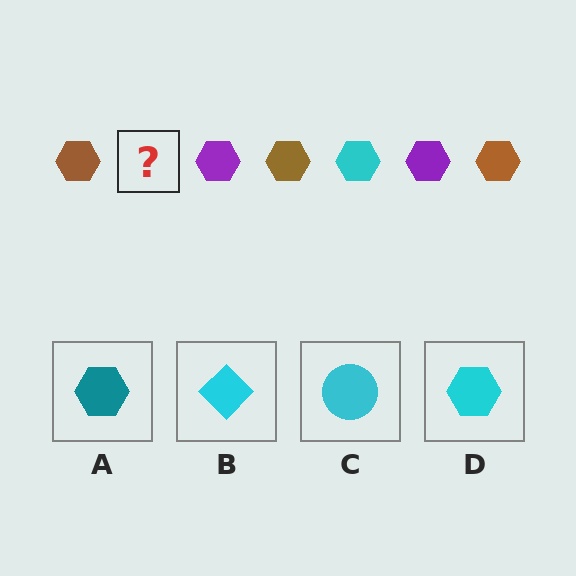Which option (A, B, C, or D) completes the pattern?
D.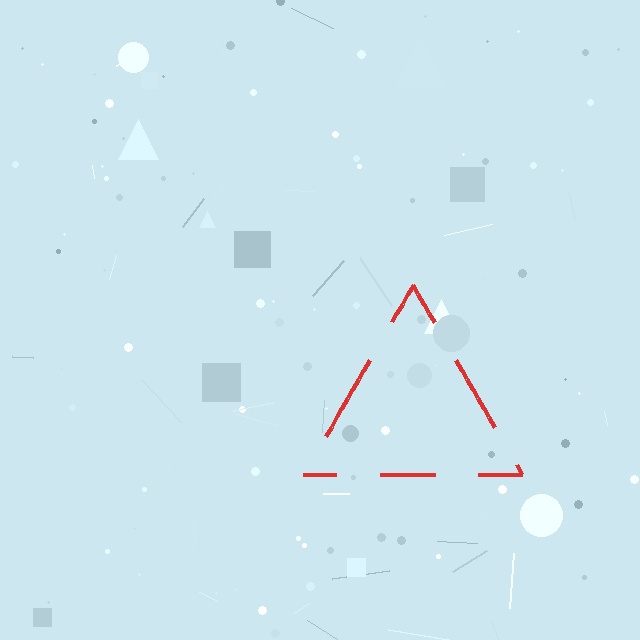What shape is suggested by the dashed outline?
The dashed outline suggests a triangle.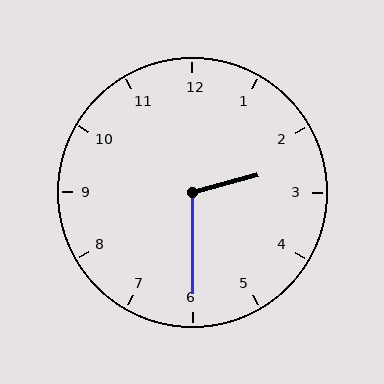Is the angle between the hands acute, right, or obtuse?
It is obtuse.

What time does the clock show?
2:30.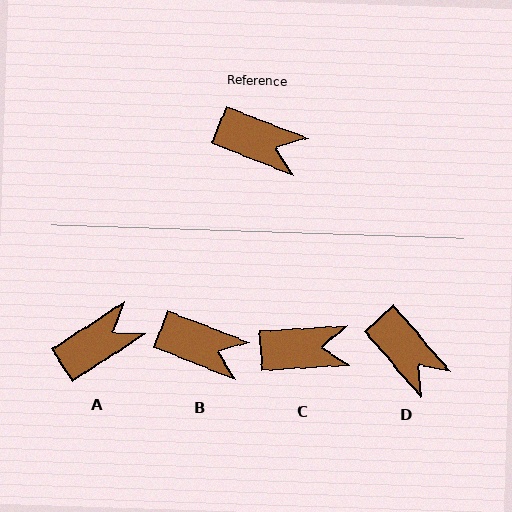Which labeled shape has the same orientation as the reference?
B.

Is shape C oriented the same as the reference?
No, it is off by about 25 degrees.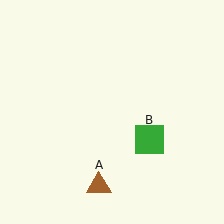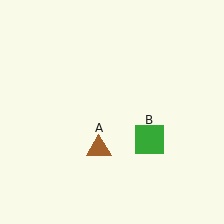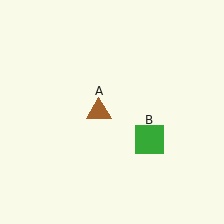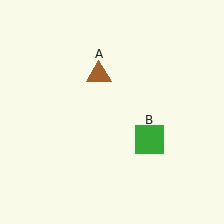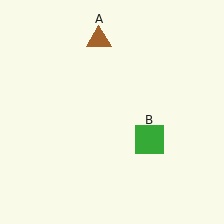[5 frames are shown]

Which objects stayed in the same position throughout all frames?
Green square (object B) remained stationary.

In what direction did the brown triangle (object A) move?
The brown triangle (object A) moved up.